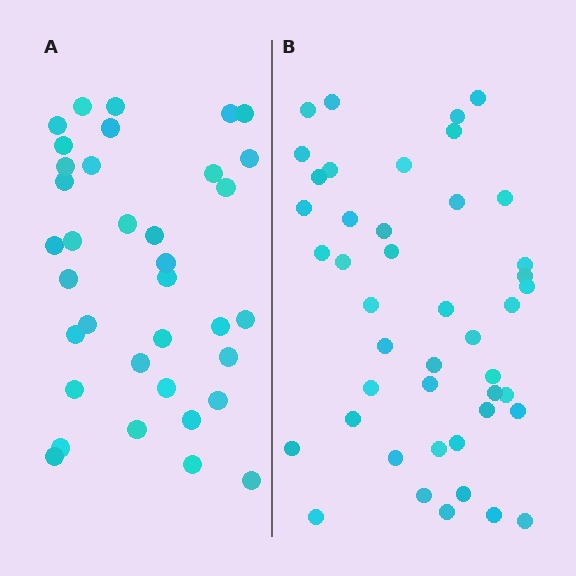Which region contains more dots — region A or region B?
Region B (the right region) has more dots.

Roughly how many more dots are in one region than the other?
Region B has roughly 8 or so more dots than region A.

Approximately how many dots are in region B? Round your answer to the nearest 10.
About 40 dots. (The exact count is 44, which rounds to 40.)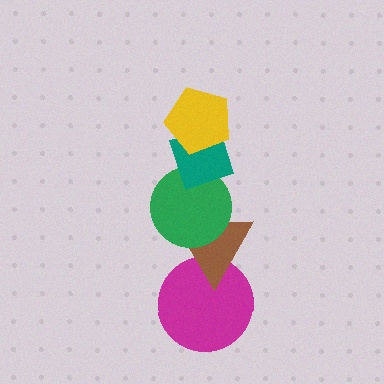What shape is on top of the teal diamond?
The yellow pentagon is on top of the teal diamond.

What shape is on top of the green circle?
The teal diamond is on top of the green circle.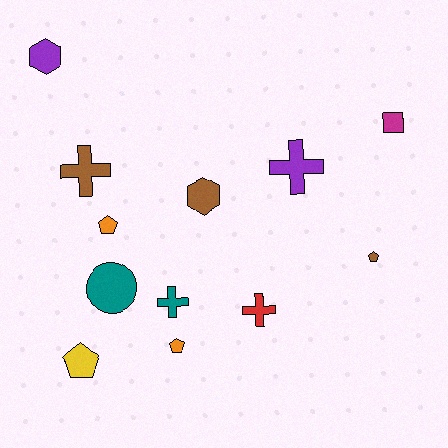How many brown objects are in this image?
There are 3 brown objects.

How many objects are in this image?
There are 12 objects.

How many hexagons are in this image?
There are 2 hexagons.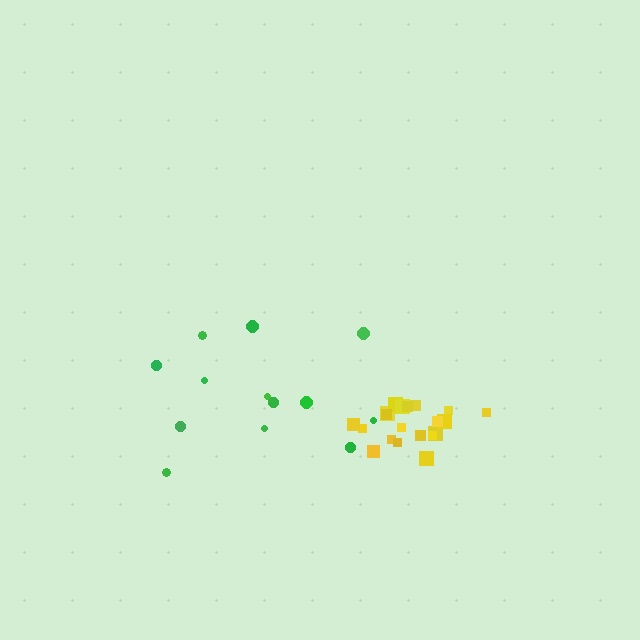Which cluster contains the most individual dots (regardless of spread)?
Yellow (20).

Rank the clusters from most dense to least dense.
yellow, green.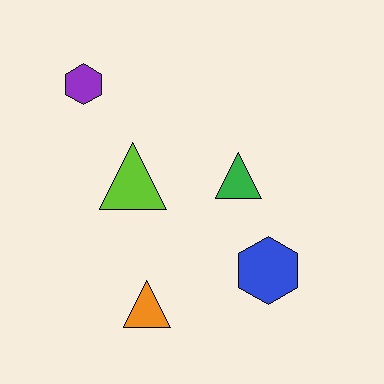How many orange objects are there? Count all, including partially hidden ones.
There is 1 orange object.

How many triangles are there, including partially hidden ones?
There are 3 triangles.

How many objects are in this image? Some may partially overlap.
There are 5 objects.